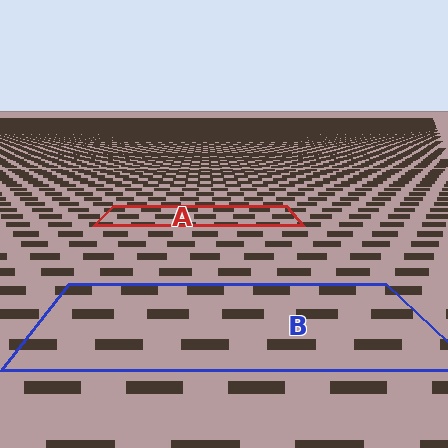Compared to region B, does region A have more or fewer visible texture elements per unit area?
Region A has more texture elements per unit area — they are packed more densely because it is farther away.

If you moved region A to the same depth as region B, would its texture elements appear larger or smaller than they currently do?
They would appear larger. At a closer depth, the same texture elements are projected at a bigger on-screen size.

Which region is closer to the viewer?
Region B is closer. The texture elements there are larger and more spread out.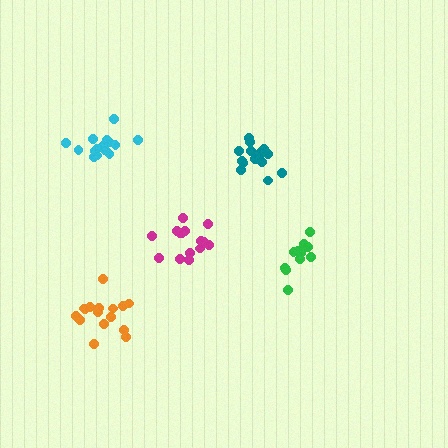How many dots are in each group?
Group 1: 15 dots, Group 2: 16 dots, Group 3: 12 dots, Group 4: 16 dots, Group 5: 15 dots (74 total).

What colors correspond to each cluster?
The clusters are colored: cyan, orange, green, teal, magenta.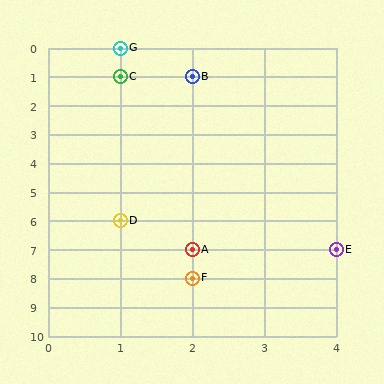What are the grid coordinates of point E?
Point E is at grid coordinates (4, 7).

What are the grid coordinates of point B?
Point B is at grid coordinates (2, 1).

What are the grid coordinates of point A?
Point A is at grid coordinates (2, 7).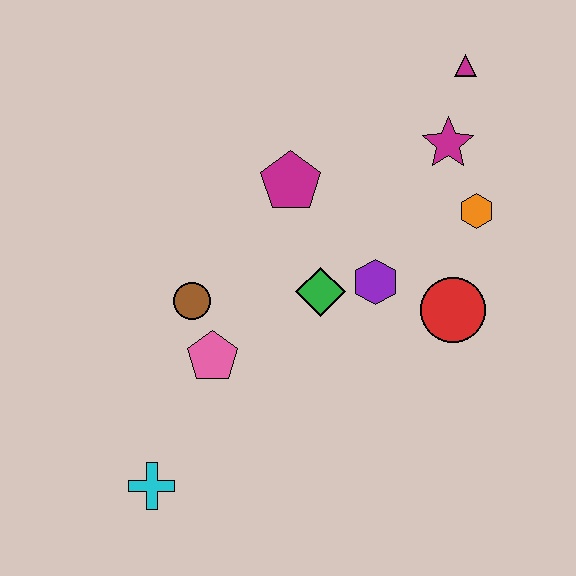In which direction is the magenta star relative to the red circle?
The magenta star is above the red circle.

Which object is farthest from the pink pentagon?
The magenta triangle is farthest from the pink pentagon.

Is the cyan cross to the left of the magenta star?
Yes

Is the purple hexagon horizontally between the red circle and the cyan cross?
Yes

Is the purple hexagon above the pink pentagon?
Yes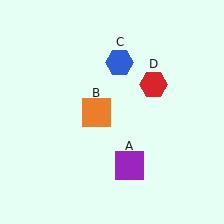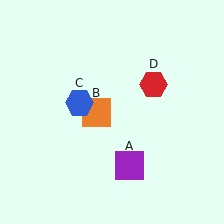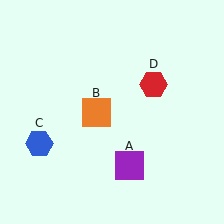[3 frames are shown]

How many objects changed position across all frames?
1 object changed position: blue hexagon (object C).